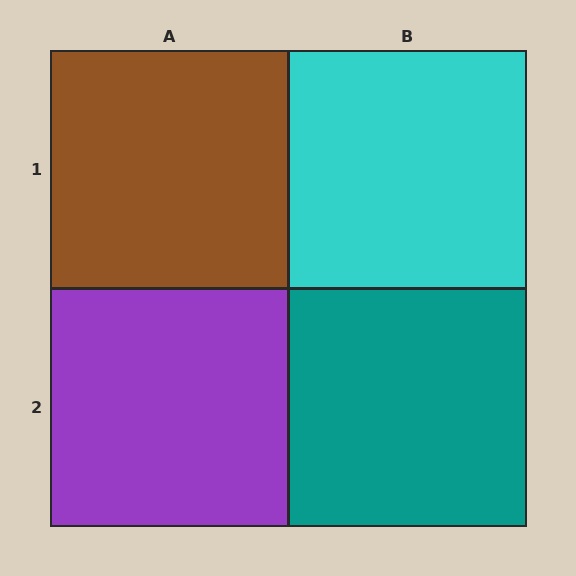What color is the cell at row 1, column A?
Brown.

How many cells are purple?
1 cell is purple.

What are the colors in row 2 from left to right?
Purple, teal.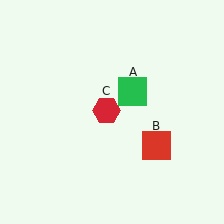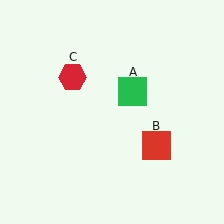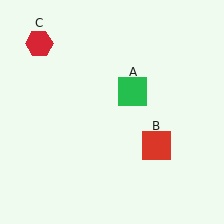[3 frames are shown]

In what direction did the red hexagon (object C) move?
The red hexagon (object C) moved up and to the left.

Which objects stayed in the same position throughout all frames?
Green square (object A) and red square (object B) remained stationary.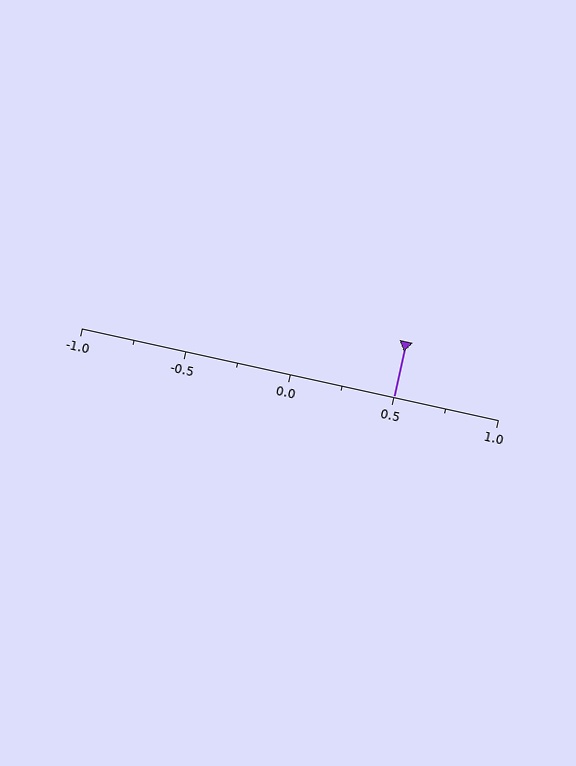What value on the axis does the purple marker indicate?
The marker indicates approximately 0.5.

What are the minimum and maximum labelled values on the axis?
The axis runs from -1.0 to 1.0.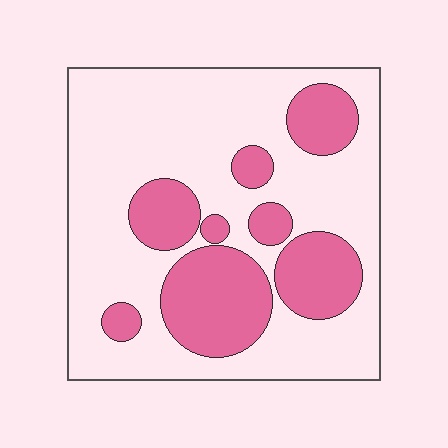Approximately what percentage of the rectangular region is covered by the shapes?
Approximately 30%.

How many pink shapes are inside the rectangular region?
8.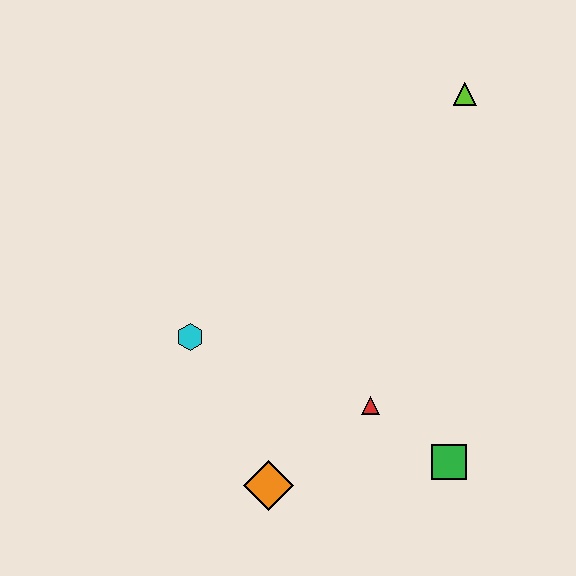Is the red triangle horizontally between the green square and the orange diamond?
Yes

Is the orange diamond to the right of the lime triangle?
No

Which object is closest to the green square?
The red triangle is closest to the green square.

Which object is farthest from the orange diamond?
The lime triangle is farthest from the orange diamond.